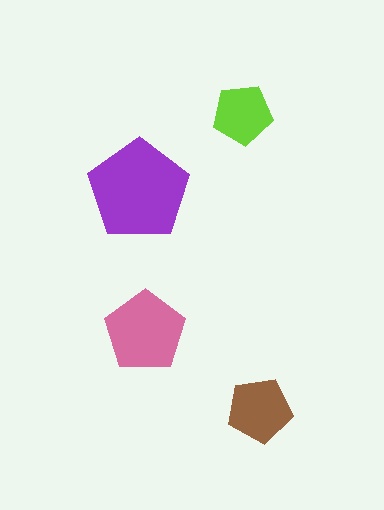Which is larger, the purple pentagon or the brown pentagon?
The purple one.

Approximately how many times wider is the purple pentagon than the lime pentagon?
About 1.5 times wider.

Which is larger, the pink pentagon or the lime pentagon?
The pink one.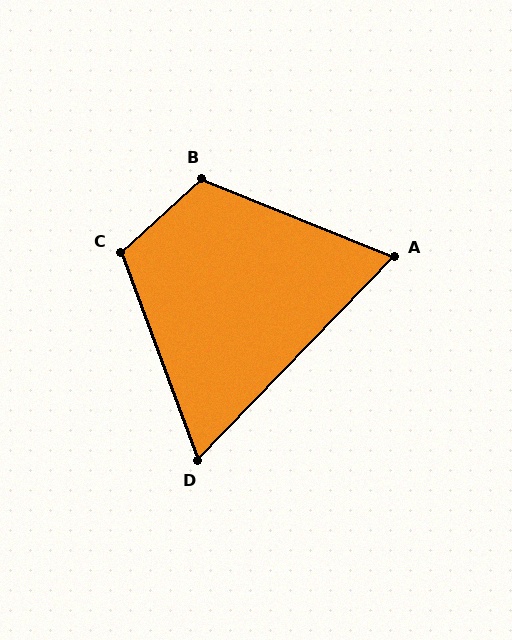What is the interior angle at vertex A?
Approximately 68 degrees (acute).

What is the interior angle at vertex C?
Approximately 112 degrees (obtuse).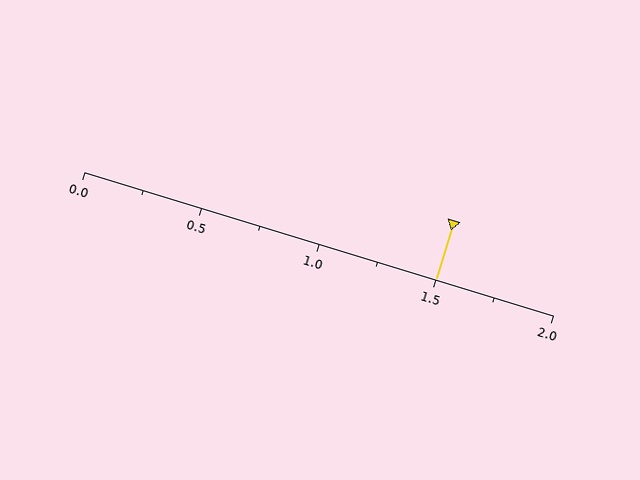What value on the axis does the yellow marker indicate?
The marker indicates approximately 1.5.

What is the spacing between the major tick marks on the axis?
The major ticks are spaced 0.5 apart.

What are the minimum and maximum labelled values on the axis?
The axis runs from 0.0 to 2.0.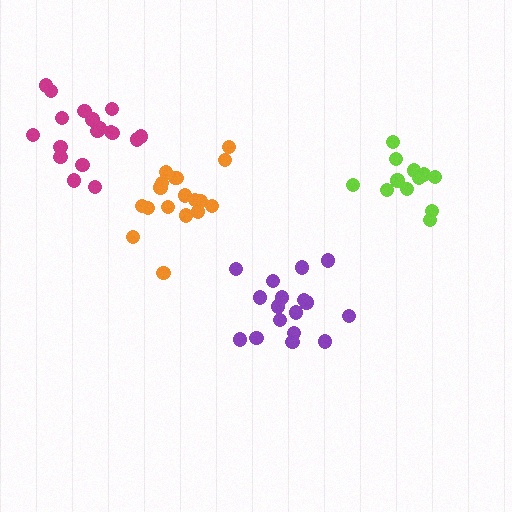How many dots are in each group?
Group 1: 18 dots, Group 2: 12 dots, Group 3: 18 dots, Group 4: 17 dots (65 total).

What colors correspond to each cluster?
The clusters are colored: orange, lime, magenta, purple.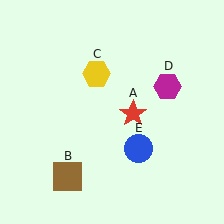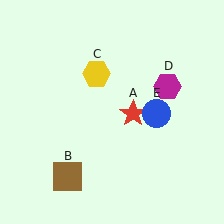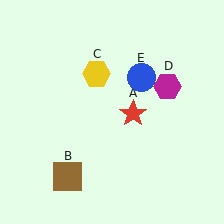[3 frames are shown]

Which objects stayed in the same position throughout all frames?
Red star (object A) and brown square (object B) and yellow hexagon (object C) and magenta hexagon (object D) remained stationary.